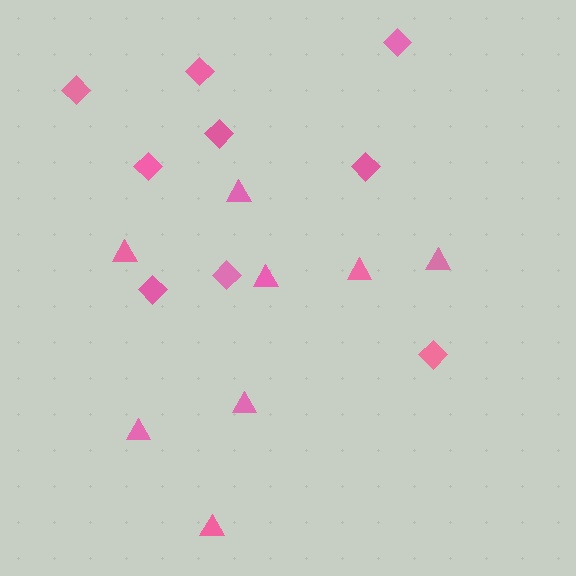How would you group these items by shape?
There are 2 groups: one group of triangles (8) and one group of diamonds (9).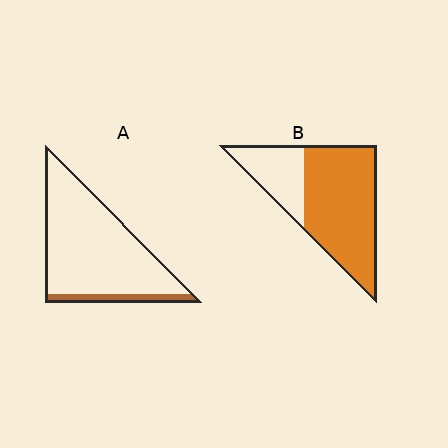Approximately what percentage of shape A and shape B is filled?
A is approximately 10% and B is approximately 70%.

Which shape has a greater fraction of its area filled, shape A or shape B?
Shape B.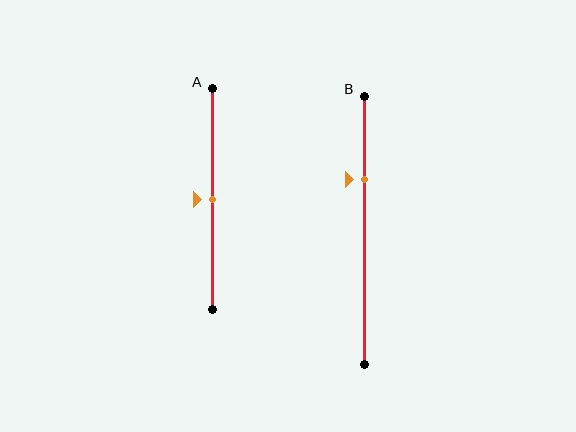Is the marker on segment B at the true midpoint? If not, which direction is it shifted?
No, the marker on segment B is shifted upward by about 19% of the segment length.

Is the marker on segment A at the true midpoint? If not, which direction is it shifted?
Yes, the marker on segment A is at the true midpoint.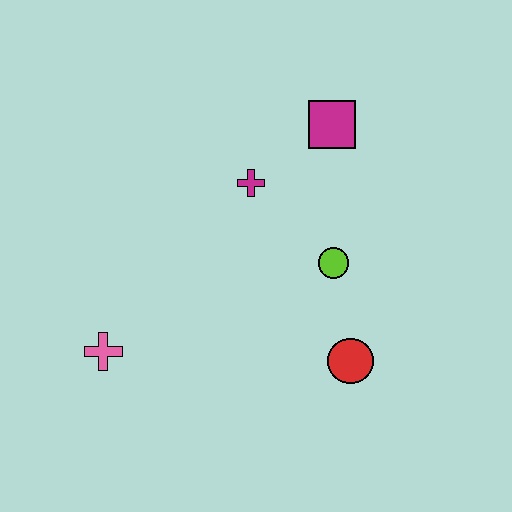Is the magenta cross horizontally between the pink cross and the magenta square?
Yes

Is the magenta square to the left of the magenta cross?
No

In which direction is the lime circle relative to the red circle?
The lime circle is above the red circle.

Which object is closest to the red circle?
The lime circle is closest to the red circle.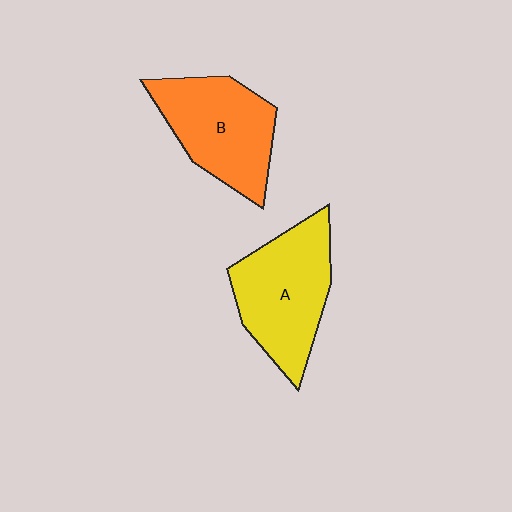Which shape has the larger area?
Shape A (yellow).